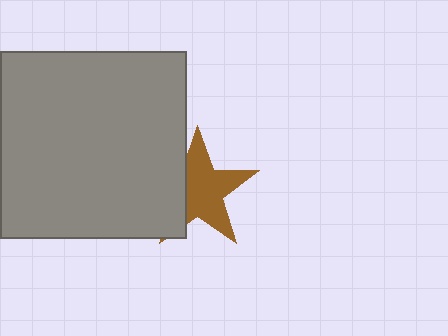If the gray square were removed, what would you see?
You would see the complete brown star.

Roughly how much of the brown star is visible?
Most of it is visible (roughly 67%).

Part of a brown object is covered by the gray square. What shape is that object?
It is a star.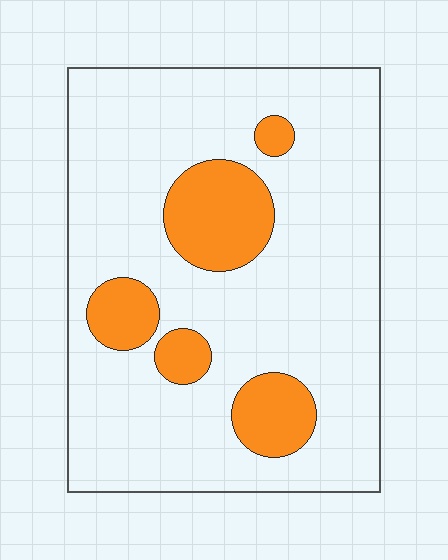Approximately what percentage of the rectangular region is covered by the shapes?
Approximately 20%.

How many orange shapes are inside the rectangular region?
5.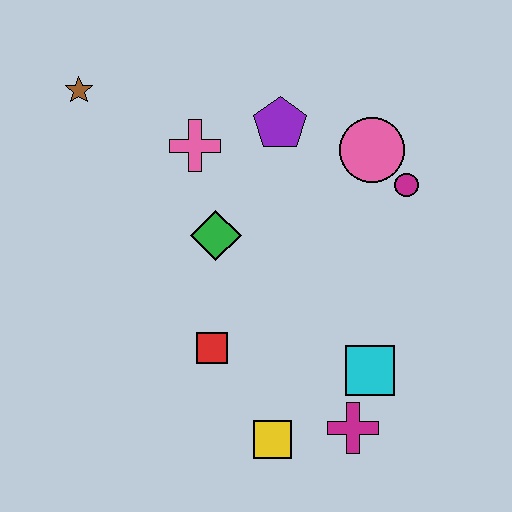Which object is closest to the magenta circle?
The pink circle is closest to the magenta circle.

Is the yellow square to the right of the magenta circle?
No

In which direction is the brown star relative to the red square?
The brown star is above the red square.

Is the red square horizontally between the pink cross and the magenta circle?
Yes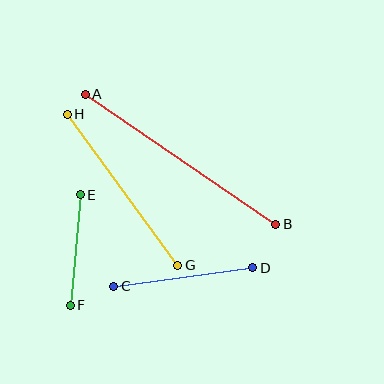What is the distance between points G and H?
The distance is approximately 187 pixels.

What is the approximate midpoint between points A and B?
The midpoint is at approximately (180, 159) pixels.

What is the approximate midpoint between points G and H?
The midpoint is at approximately (122, 190) pixels.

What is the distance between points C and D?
The distance is approximately 140 pixels.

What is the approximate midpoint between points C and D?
The midpoint is at approximately (183, 277) pixels.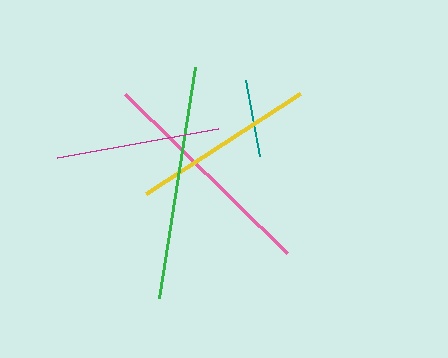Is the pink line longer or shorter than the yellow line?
The pink line is longer than the yellow line.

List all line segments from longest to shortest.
From longest to shortest: green, pink, yellow, magenta, teal.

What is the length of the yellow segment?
The yellow segment is approximately 184 pixels long.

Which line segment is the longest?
The green line is the longest at approximately 234 pixels.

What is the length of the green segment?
The green segment is approximately 234 pixels long.